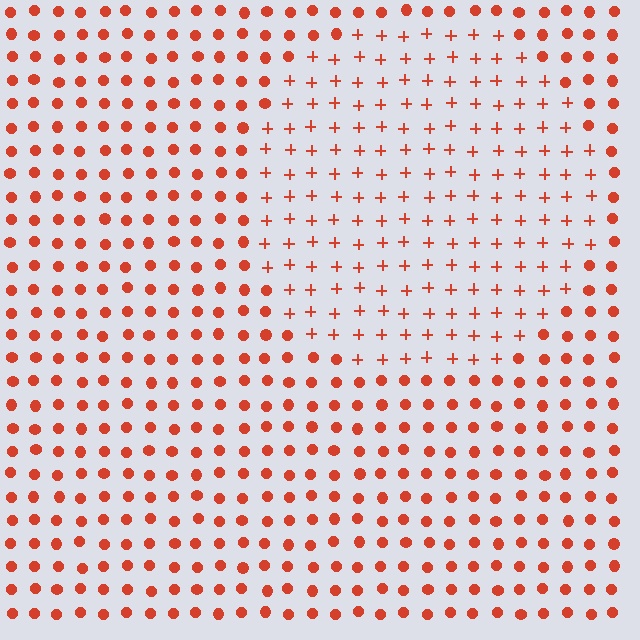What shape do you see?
I see a circle.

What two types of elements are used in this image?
The image uses plus signs inside the circle region and circles outside it.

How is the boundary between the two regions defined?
The boundary is defined by a change in element shape: plus signs inside vs. circles outside. All elements share the same color and spacing.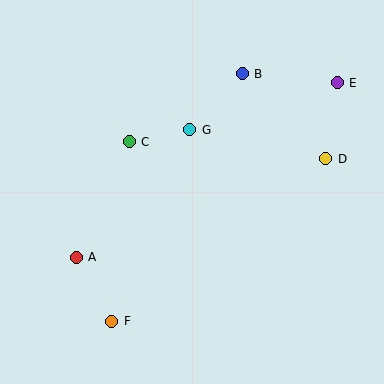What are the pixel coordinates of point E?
Point E is at (337, 83).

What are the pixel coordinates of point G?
Point G is at (190, 130).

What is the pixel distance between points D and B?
The distance between D and B is 119 pixels.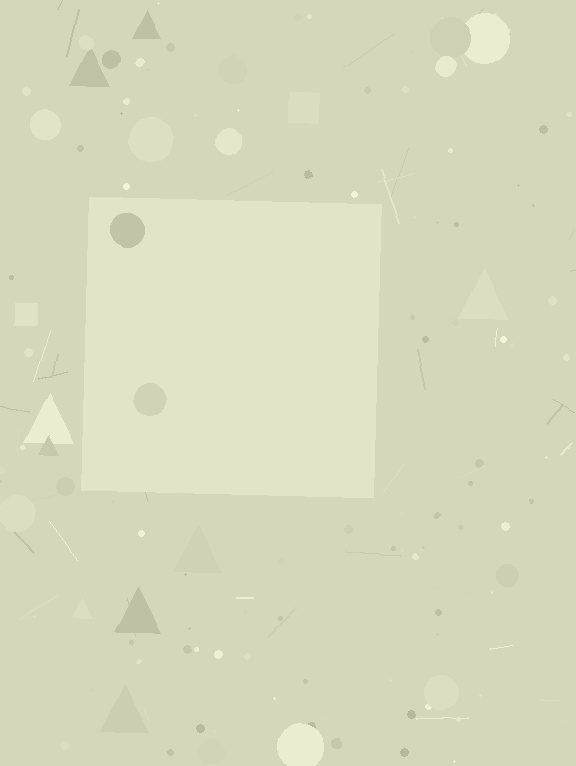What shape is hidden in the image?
A square is hidden in the image.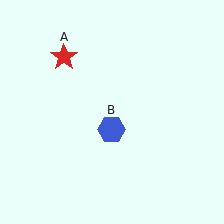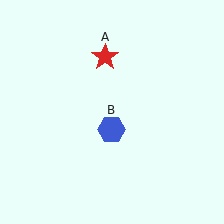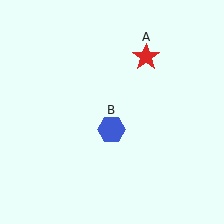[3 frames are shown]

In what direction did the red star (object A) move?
The red star (object A) moved right.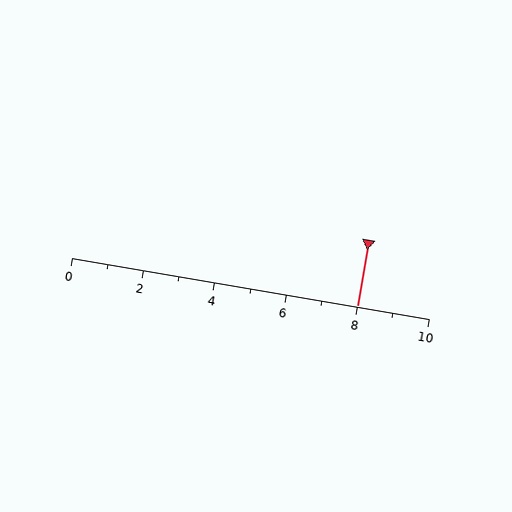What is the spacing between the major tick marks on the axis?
The major ticks are spaced 2 apart.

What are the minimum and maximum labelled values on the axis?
The axis runs from 0 to 10.